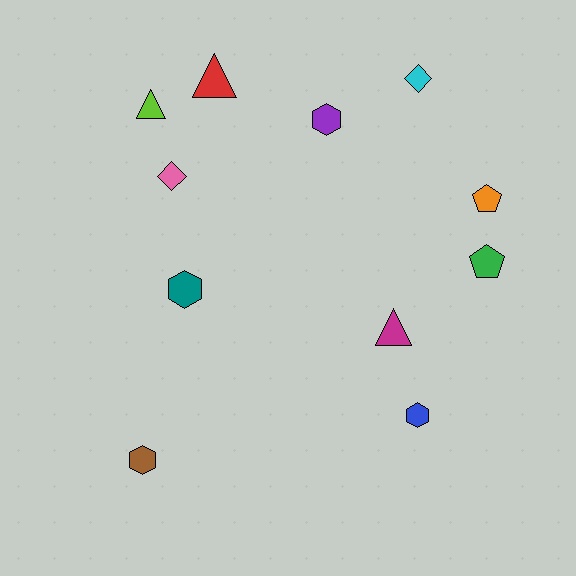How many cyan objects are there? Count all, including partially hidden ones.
There is 1 cyan object.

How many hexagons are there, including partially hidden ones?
There are 4 hexagons.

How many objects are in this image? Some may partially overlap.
There are 11 objects.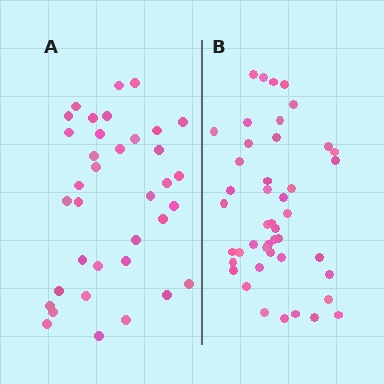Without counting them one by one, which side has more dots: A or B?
Region B (the right region) has more dots.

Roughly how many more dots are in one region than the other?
Region B has roughly 8 or so more dots than region A.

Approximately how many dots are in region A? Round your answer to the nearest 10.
About 40 dots. (The exact count is 36, which rounds to 40.)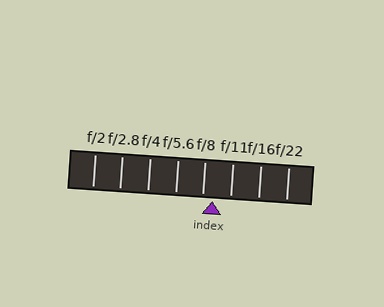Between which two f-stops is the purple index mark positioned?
The index mark is between f/8 and f/11.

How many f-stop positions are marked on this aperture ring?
There are 8 f-stop positions marked.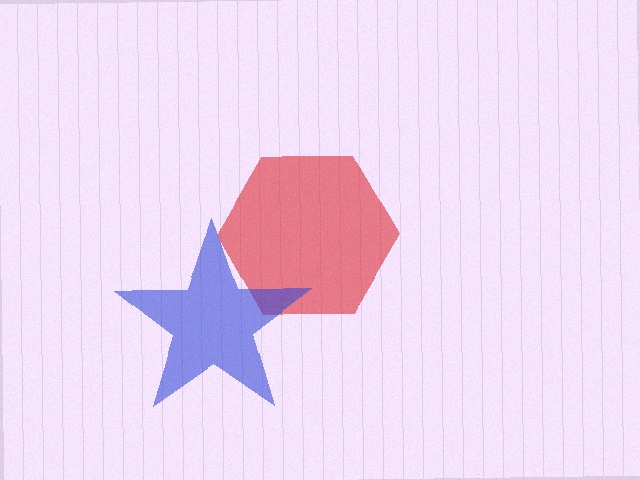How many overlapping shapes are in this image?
There are 2 overlapping shapes in the image.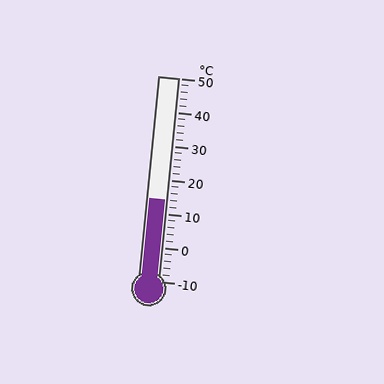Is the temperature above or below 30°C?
The temperature is below 30°C.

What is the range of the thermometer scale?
The thermometer scale ranges from -10°C to 50°C.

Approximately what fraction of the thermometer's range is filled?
The thermometer is filled to approximately 40% of its range.